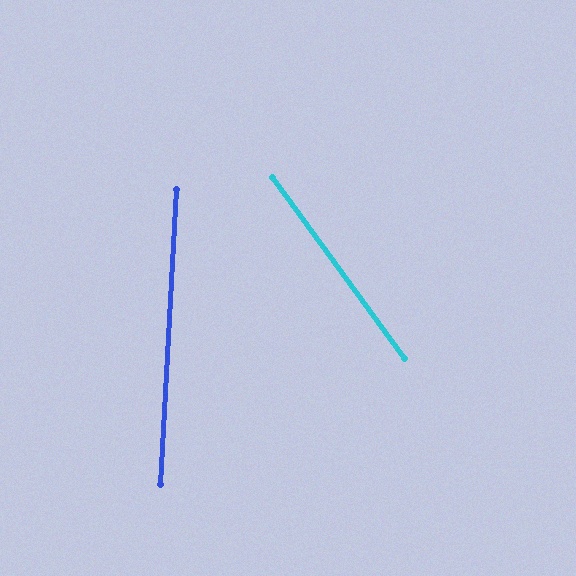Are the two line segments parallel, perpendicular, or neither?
Neither parallel nor perpendicular — they differ by about 39°.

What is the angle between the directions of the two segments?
Approximately 39 degrees.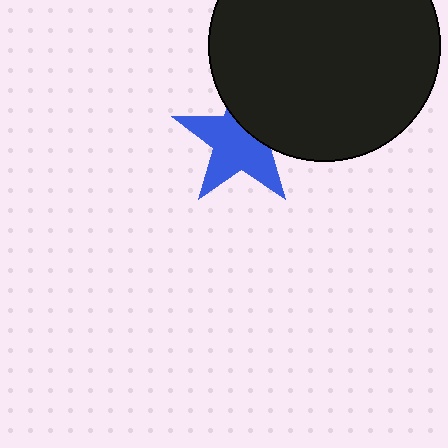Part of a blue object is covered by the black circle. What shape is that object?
It is a star.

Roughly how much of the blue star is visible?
About half of it is visible (roughly 65%).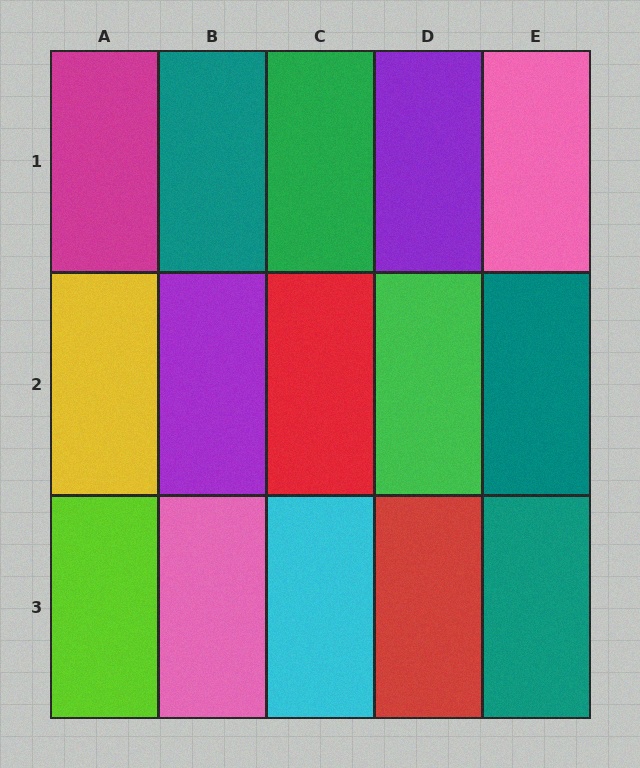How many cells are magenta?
1 cell is magenta.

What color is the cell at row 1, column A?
Magenta.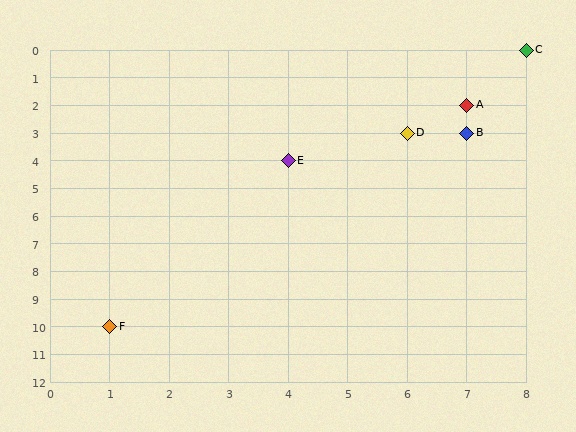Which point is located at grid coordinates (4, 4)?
Point E is at (4, 4).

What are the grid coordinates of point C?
Point C is at grid coordinates (8, 0).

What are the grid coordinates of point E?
Point E is at grid coordinates (4, 4).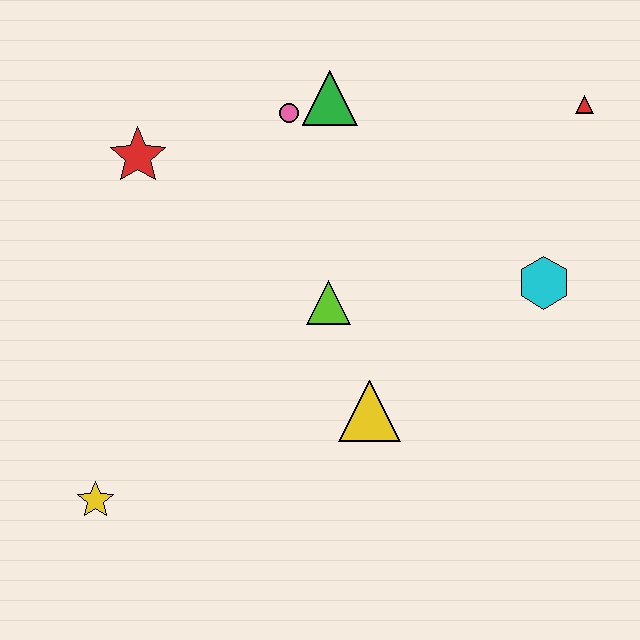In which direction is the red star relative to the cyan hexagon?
The red star is to the left of the cyan hexagon.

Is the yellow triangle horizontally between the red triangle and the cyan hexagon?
No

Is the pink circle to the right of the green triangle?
No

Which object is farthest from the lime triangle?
The red triangle is farthest from the lime triangle.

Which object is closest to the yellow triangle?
The lime triangle is closest to the yellow triangle.